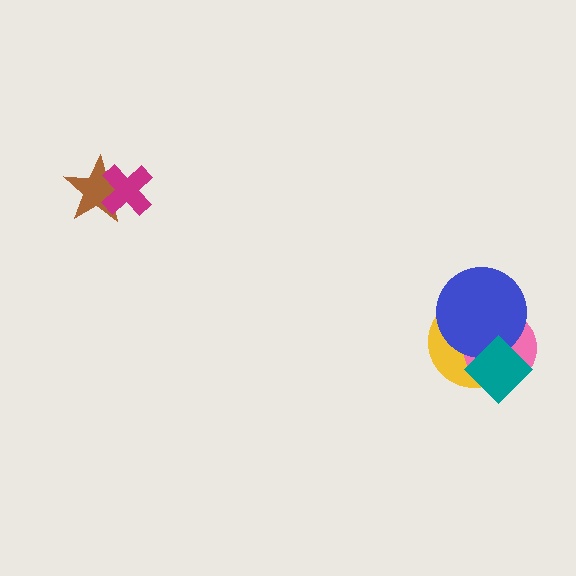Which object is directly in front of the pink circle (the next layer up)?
The blue circle is directly in front of the pink circle.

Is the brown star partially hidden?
Yes, it is partially covered by another shape.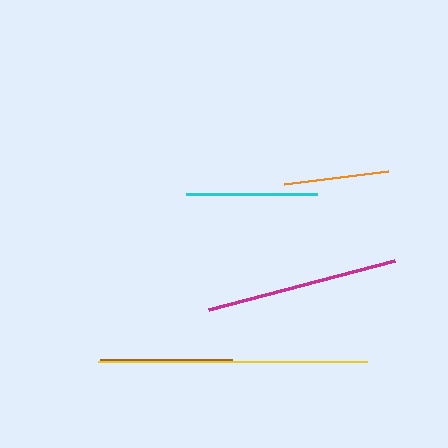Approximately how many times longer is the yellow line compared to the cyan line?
The yellow line is approximately 2.0 times the length of the cyan line.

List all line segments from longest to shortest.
From longest to shortest: yellow, magenta, brown, cyan, orange.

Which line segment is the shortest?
The orange line is the shortest at approximately 106 pixels.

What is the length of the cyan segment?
The cyan segment is approximately 132 pixels long.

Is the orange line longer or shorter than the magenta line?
The magenta line is longer than the orange line.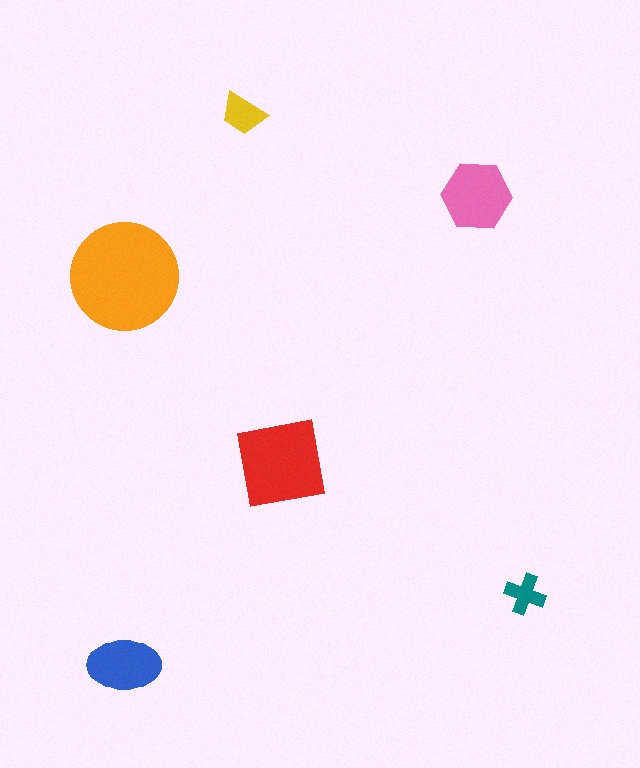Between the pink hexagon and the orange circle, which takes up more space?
The orange circle.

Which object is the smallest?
The teal cross.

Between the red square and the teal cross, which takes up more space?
The red square.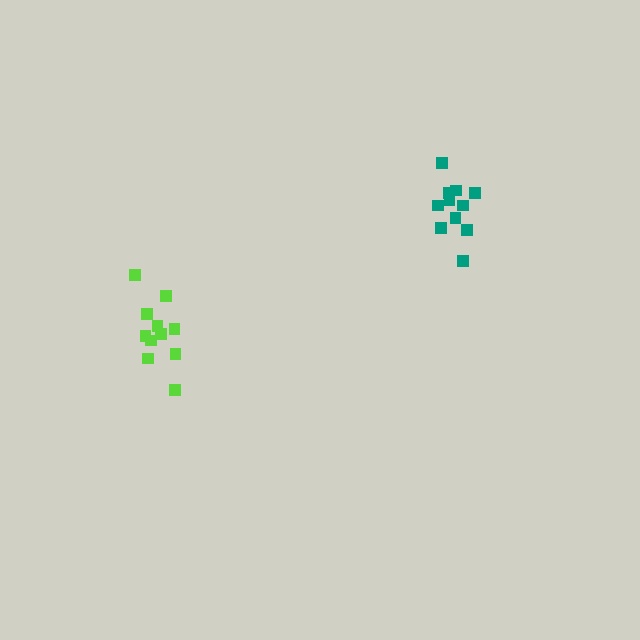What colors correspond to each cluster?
The clusters are colored: teal, lime.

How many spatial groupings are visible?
There are 2 spatial groupings.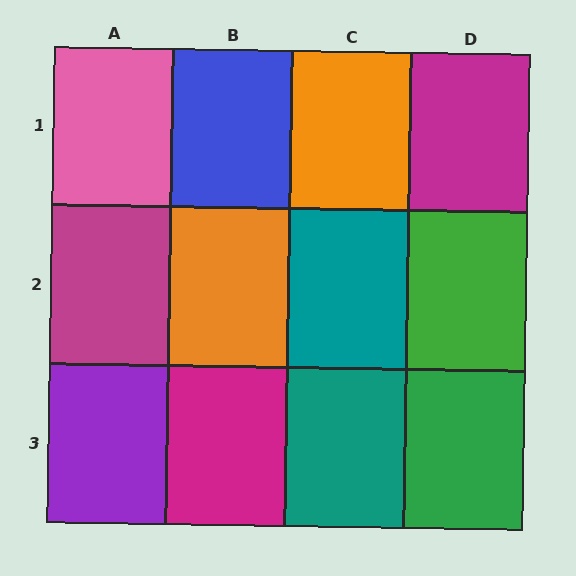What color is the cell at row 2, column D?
Green.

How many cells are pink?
1 cell is pink.